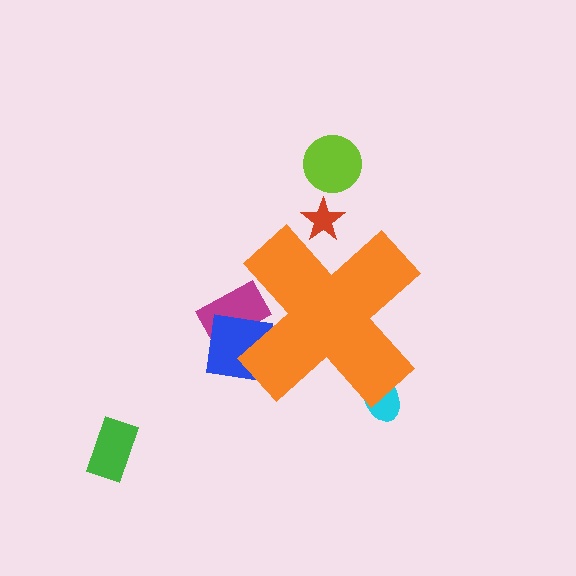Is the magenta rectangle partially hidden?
Yes, the magenta rectangle is partially hidden behind the orange cross.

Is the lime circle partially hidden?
No, the lime circle is fully visible.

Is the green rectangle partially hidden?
No, the green rectangle is fully visible.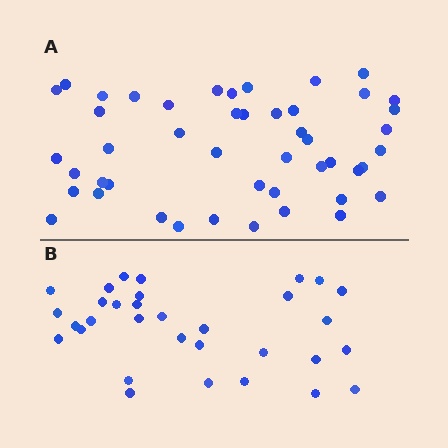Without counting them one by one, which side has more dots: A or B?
Region A (the top region) has more dots.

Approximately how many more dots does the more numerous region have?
Region A has approximately 15 more dots than region B.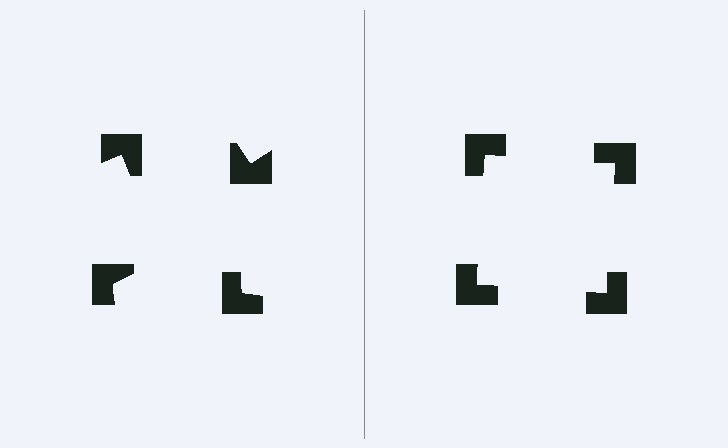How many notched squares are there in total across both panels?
8 — 4 on each side.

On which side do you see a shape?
An illusory square appears on the right side. On the left side the wedge cuts are rotated, so no coherent shape forms.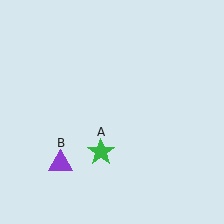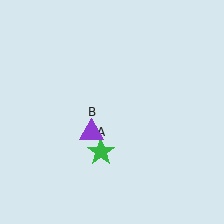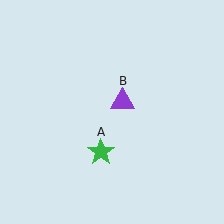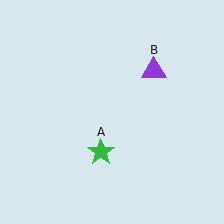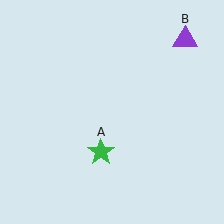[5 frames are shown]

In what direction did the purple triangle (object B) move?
The purple triangle (object B) moved up and to the right.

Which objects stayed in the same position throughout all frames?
Green star (object A) remained stationary.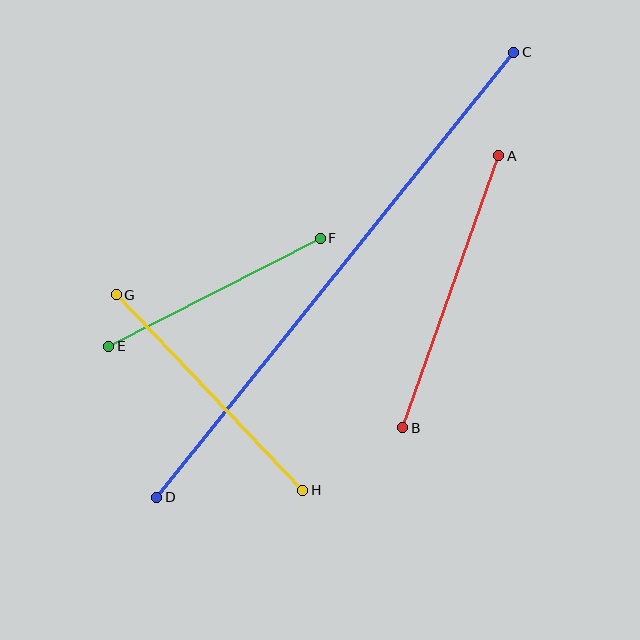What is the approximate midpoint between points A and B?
The midpoint is at approximately (451, 292) pixels.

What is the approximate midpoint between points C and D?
The midpoint is at approximately (335, 275) pixels.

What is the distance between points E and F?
The distance is approximately 237 pixels.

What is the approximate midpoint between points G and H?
The midpoint is at approximately (210, 392) pixels.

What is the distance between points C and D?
The distance is approximately 570 pixels.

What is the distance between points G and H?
The distance is approximately 270 pixels.